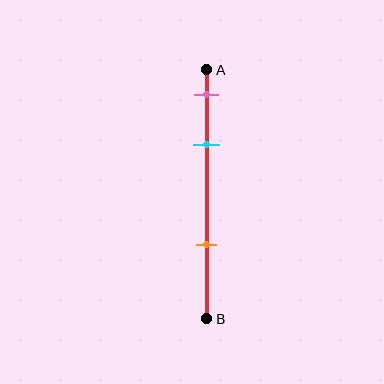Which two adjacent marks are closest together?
The pink and cyan marks are the closest adjacent pair.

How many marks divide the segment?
There are 3 marks dividing the segment.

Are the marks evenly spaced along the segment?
No, the marks are not evenly spaced.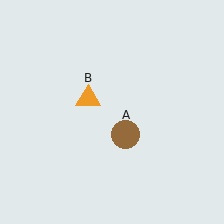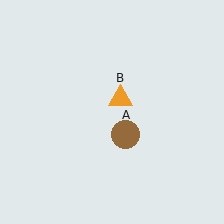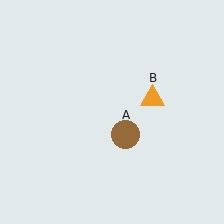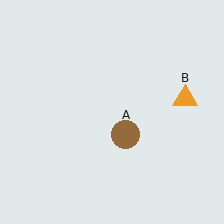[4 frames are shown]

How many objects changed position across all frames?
1 object changed position: orange triangle (object B).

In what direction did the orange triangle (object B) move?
The orange triangle (object B) moved right.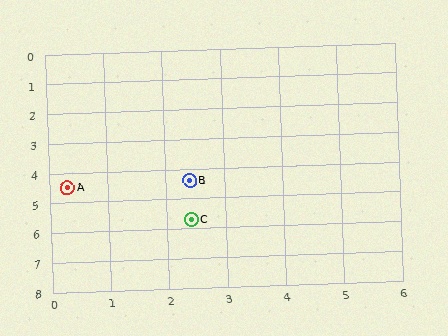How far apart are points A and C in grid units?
Points A and C are about 2.4 grid units apart.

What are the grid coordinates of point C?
Point C is at approximately (2.4, 5.7).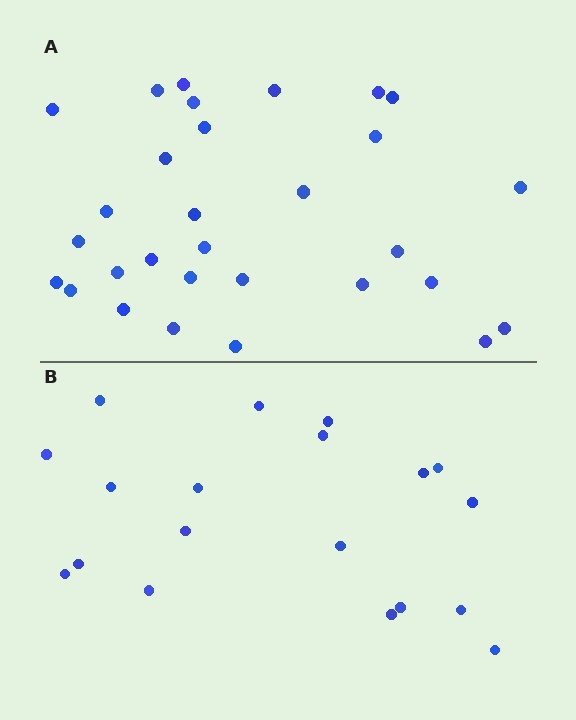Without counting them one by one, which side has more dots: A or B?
Region A (the top region) has more dots.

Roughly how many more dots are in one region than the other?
Region A has roughly 12 or so more dots than region B.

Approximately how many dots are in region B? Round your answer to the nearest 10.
About 20 dots. (The exact count is 19, which rounds to 20.)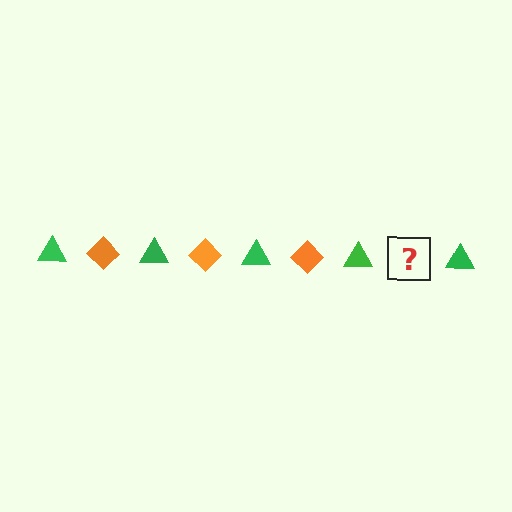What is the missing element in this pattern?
The missing element is an orange diamond.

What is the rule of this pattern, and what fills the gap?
The rule is that the pattern alternates between green triangle and orange diamond. The gap should be filled with an orange diamond.